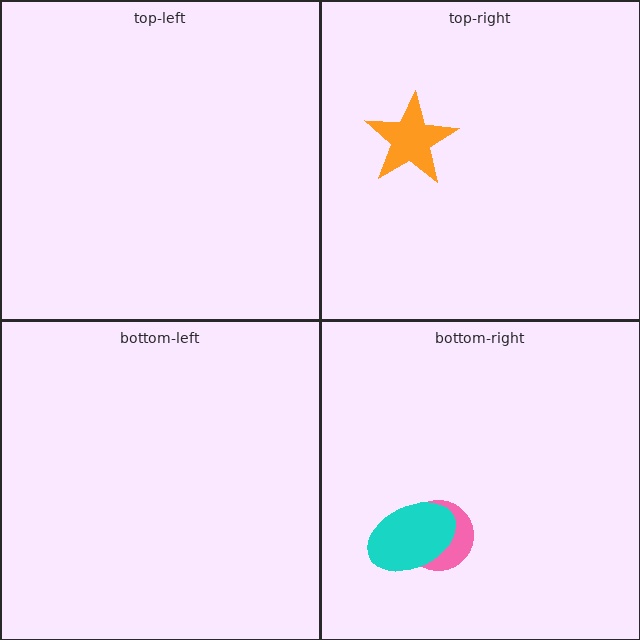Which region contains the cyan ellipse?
The bottom-right region.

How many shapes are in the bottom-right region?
2.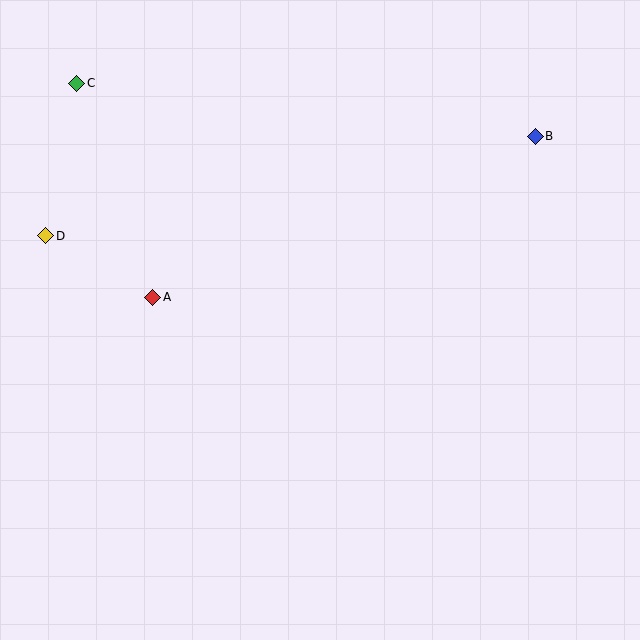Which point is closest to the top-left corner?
Point C is closest to the top-left corner.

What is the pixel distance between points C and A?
The distance between C and A is 227 pixels.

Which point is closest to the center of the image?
Point A at (153, 297) is closest to the center.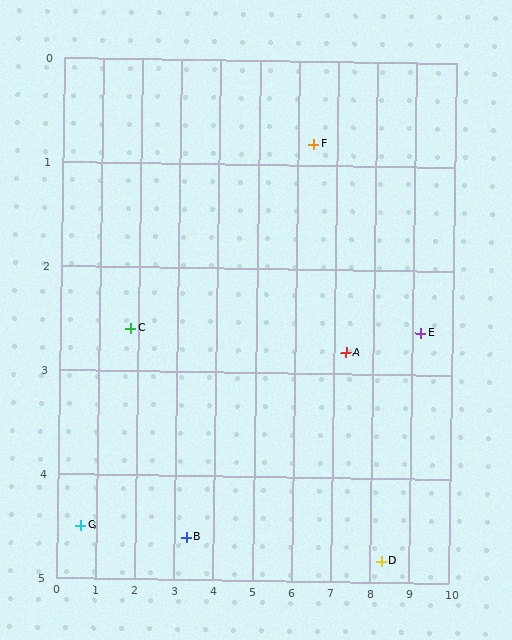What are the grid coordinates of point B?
Point B is at approximately (3.3, 4.6).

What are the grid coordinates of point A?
Point A is at approximately (7.3, 2.8).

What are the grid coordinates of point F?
Point F is at approximately (6.4, 0.8).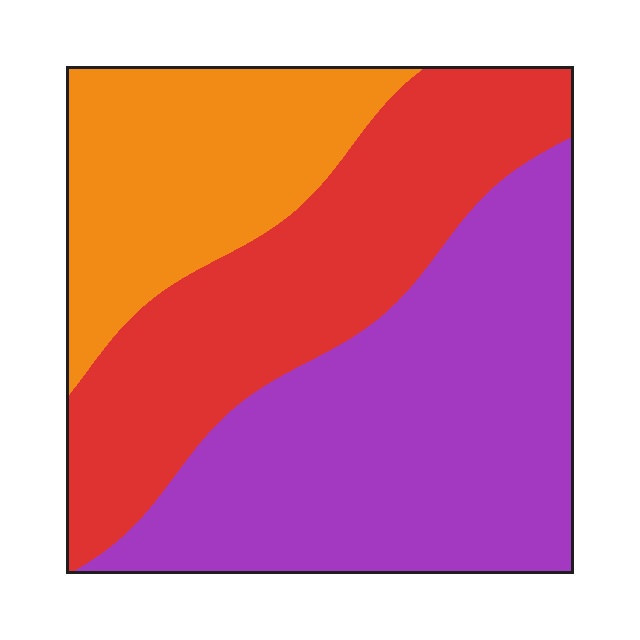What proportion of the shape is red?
Red covers roughly 35% of the shape.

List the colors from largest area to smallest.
From largest to smallest: purple, red, orange.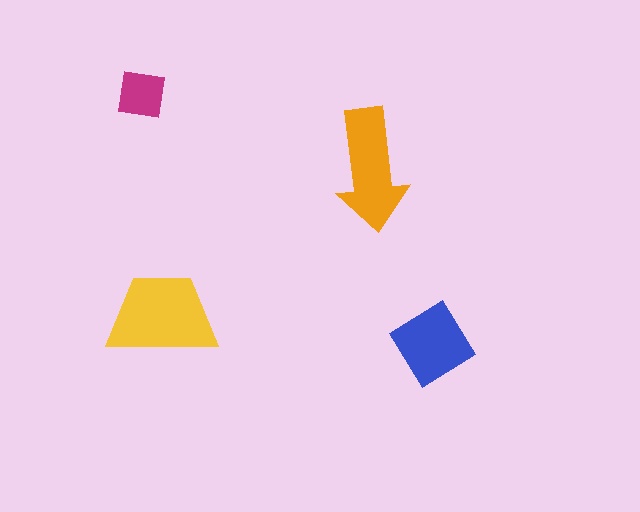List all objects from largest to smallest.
The yellow trapezoid, the orange arrow, the blue diamond, the magenta square.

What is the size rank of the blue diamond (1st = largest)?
3rd.